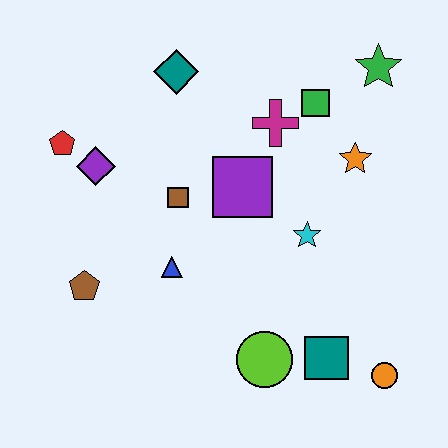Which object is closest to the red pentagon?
The purple diamond is closest to the red pentagon.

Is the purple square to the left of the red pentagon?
No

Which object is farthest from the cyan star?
The red pentagon is farthest from the cyan star.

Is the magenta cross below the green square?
Yes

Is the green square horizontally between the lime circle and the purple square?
No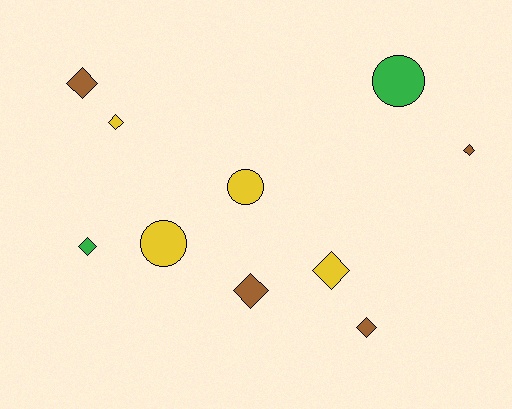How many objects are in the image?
There are 10 objects.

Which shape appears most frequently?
Diamond, with 7 objects.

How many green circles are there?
There is 1 green circle.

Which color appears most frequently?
Brown, with 4 objects.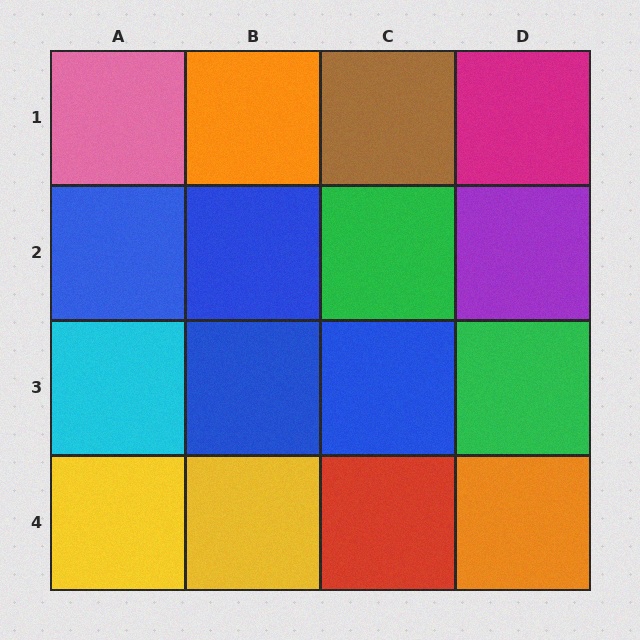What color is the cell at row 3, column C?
Blue.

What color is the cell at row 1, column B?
Orange.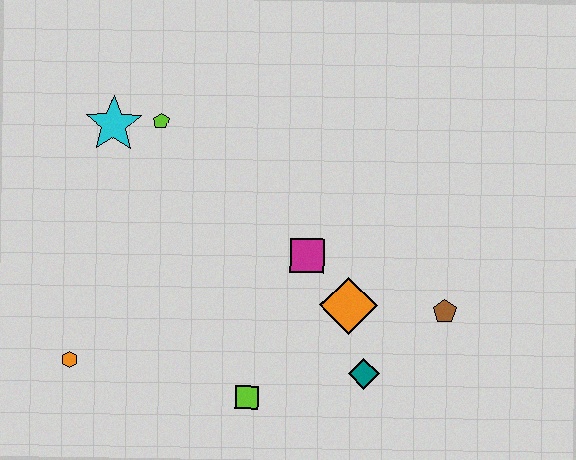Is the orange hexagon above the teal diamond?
Yes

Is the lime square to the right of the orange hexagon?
Yes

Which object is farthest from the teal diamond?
The cyan star is farthest from the teal diamond.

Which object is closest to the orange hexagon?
The lime square is closest to the orange hexagon.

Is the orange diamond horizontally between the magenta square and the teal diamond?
Yes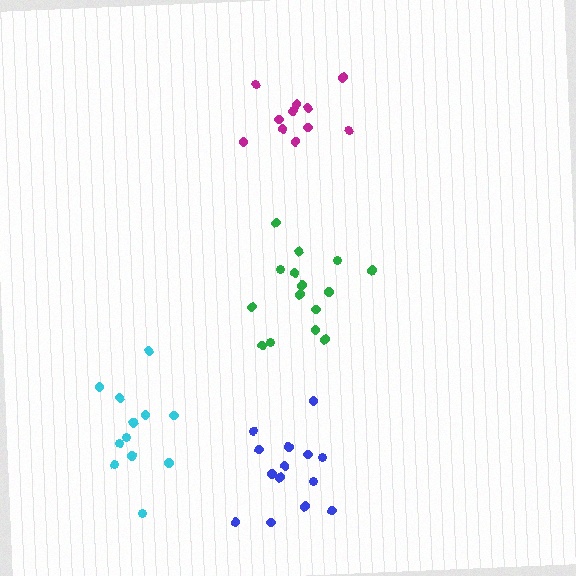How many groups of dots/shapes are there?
There are 4 groups.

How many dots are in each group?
Group 1: 12 dots, Group 2: 15 dots, Group 3: 14 dots, Group 4: 11 dots (52 total).